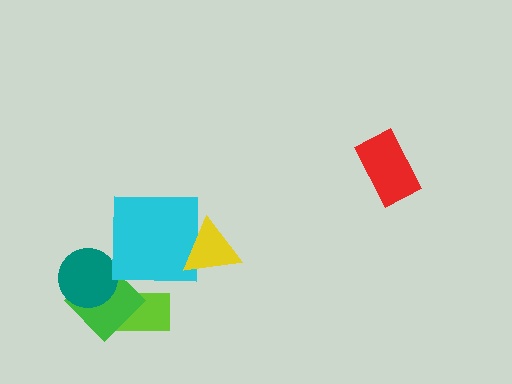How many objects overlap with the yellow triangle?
1 object overlaps with the yellow triangle.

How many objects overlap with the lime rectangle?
1 object overlaps with the lime rectangle.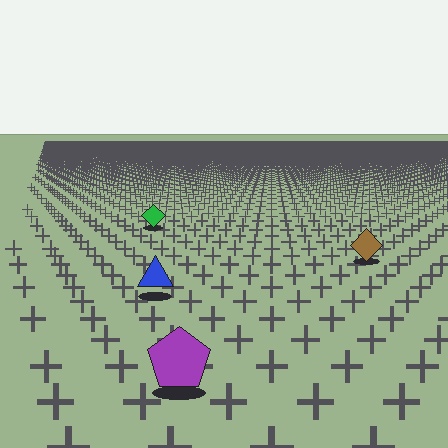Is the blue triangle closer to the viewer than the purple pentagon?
No. The purple pentagon is closer — you can tell from the texture gradient: the ground texture is coarser near it.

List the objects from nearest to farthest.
From nearest to farthest: the purple pentagon, the blue triangle, the brown diamond, the green diamond.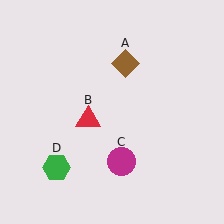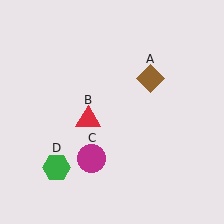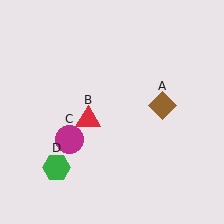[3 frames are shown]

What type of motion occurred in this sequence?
The brown diamond (object A), magenta circle (object C) rotated clockwise around the center of the scene.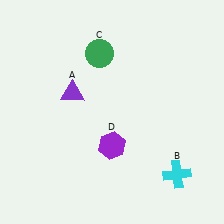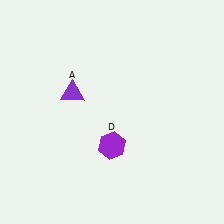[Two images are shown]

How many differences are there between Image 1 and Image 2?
There are 2 differences between the two images.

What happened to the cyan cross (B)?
The cyan cross (B) was removed in Image 2. It was in the bottom-right area of Image 1.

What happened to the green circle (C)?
The green circle (C) was removed in Image 2. It was in the top-left area of Image 1.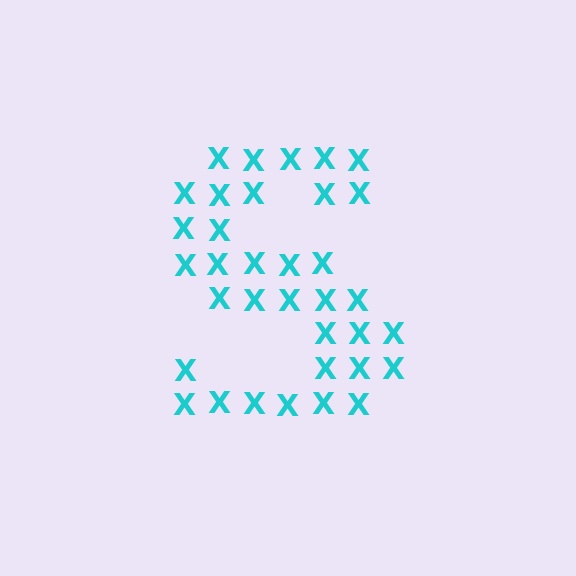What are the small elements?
The small elements are letter X's.